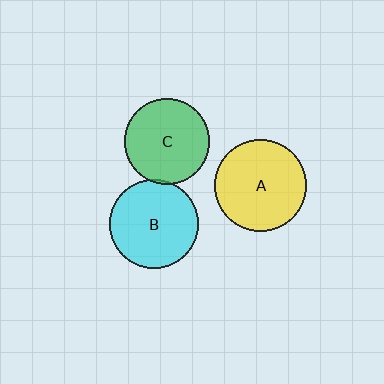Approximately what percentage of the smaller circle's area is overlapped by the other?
Approximately 5%.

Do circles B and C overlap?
Yes.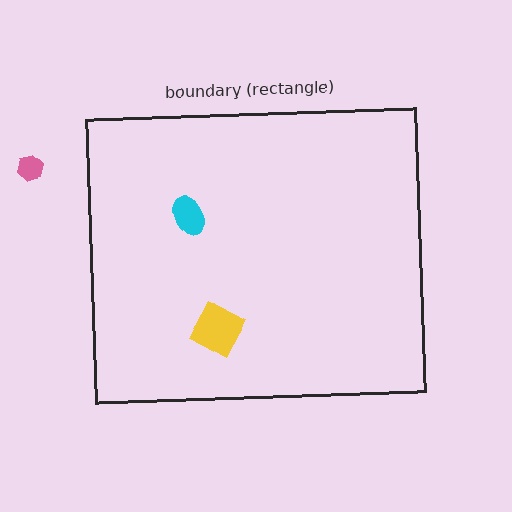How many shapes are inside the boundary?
2 inside, 1 outside.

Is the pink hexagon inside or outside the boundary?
Outside.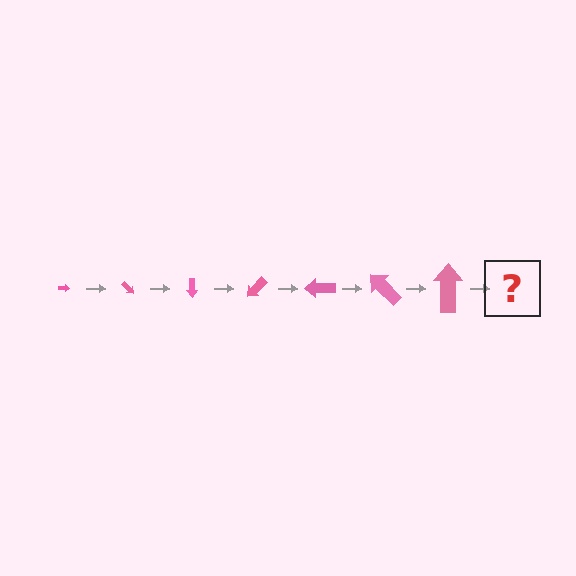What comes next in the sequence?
The next element should be an arrow, larger than the previous one and rotated 315 degrees from the start.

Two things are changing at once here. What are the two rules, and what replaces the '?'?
The two rules are that the arrow grows larger each step and it rotates 45 degrees each step. The '?' should be an arrow, larger than the previous one and rotated 315 degrees from the start.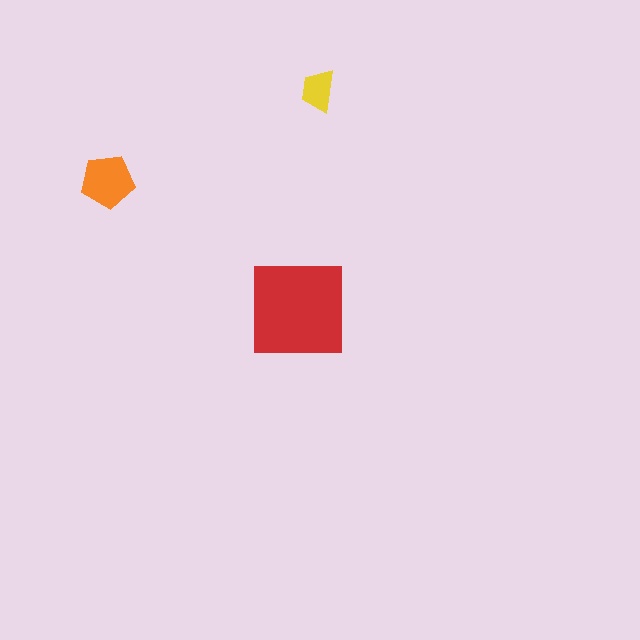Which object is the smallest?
The yellow trapezoid.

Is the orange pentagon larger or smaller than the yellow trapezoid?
Larger.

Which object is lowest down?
The red square is bottommost.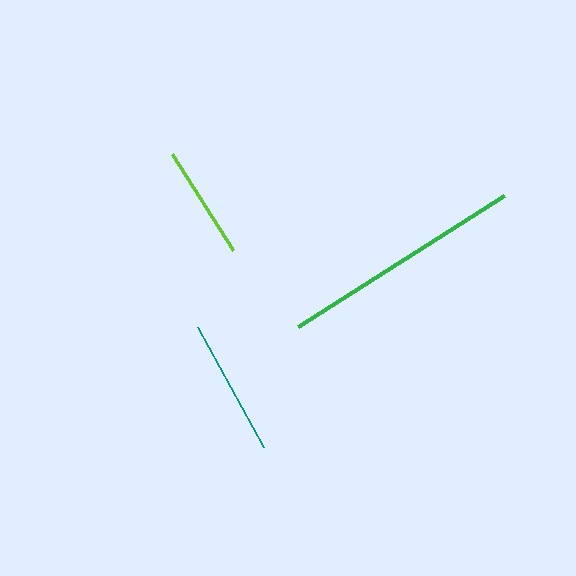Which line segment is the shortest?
The lime line is the shortest at approximately 113 pixels.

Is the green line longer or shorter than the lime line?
The green line is longer than the lime line.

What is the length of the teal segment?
The teal segment is approximately 137 pixels long.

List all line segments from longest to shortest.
From longest to shortest: green, teal, lime.